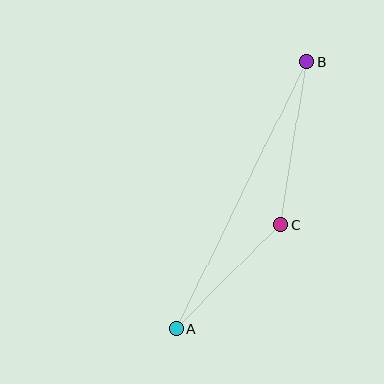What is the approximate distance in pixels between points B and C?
The distance between B and C is approximately 165 pixels.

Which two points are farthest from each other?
Points A and B are farthest from each other.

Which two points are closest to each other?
Points A and C are closest to each other.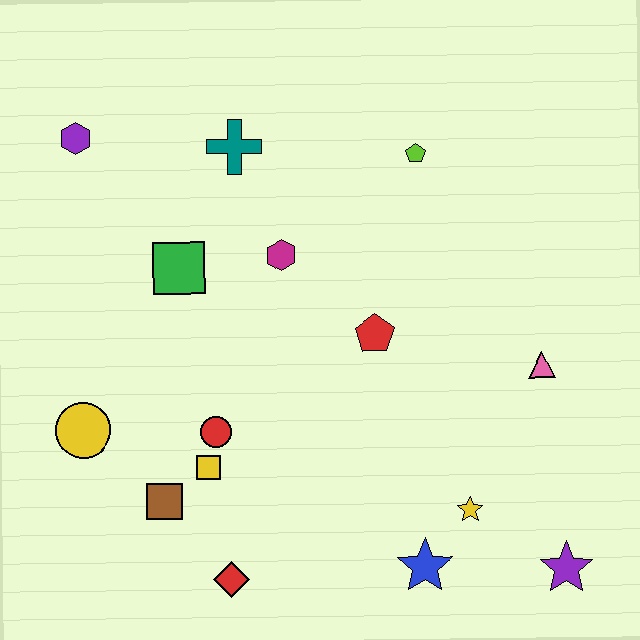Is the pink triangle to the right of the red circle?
Yes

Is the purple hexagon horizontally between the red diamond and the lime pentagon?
No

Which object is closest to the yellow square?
The red circle is closest to the yellow square.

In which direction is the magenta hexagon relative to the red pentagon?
The magenta hexagon is to the left of the red pentagon.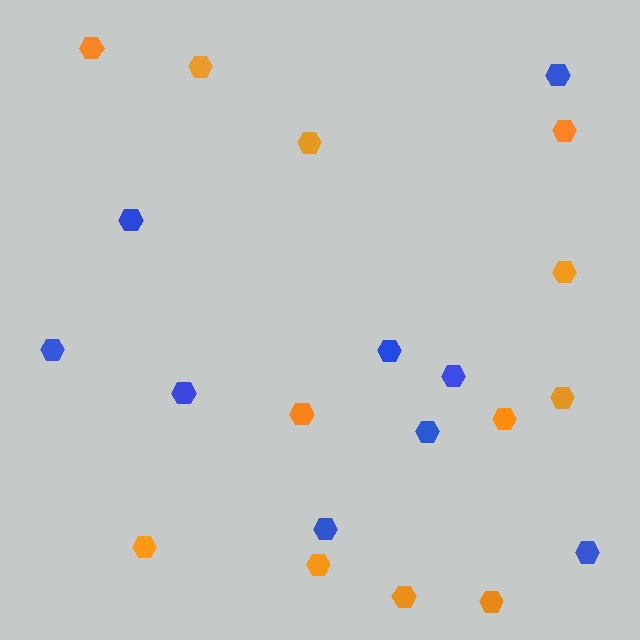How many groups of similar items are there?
There are 2 groups: one group of orange hexagons (12) and one group of blue hexagons (9).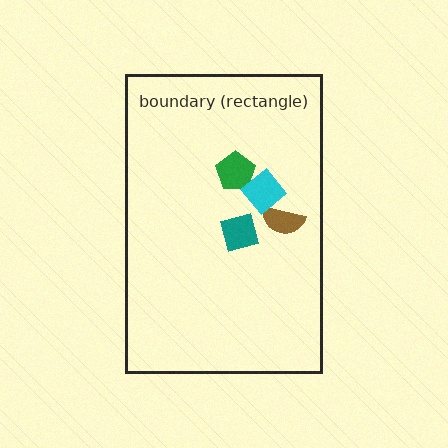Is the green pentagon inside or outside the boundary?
Inside.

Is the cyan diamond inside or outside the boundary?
Inside.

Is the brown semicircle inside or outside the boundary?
Inside.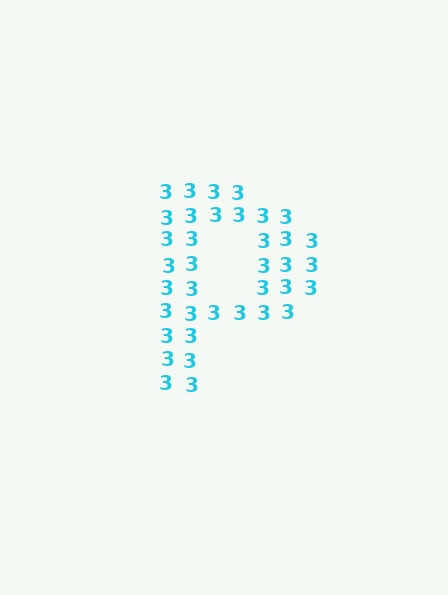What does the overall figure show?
The overall figure shows the letter P.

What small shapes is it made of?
It is made of small digit 3's.